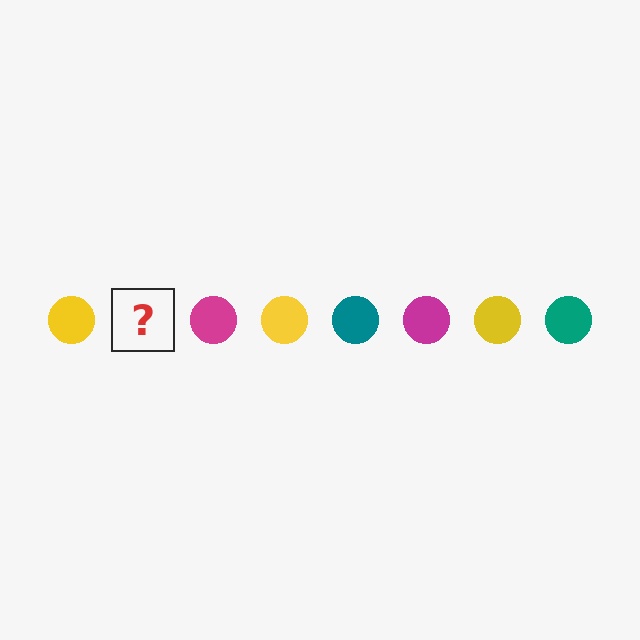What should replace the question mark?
The question mark should be replaced with a teal circle.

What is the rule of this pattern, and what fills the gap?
The rule is that the pattern cycles through yellow, teal, magenta circles. The gap should be filled with a teal circle.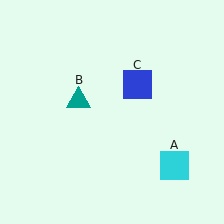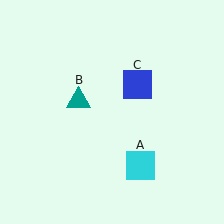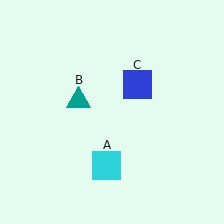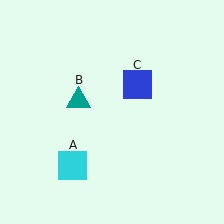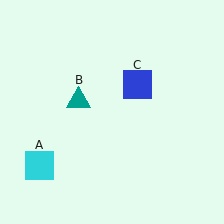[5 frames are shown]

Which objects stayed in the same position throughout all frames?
Teal triangle (object B) and blue square (object C) remained stationary.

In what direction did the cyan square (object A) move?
The cyan square (object A) moved left.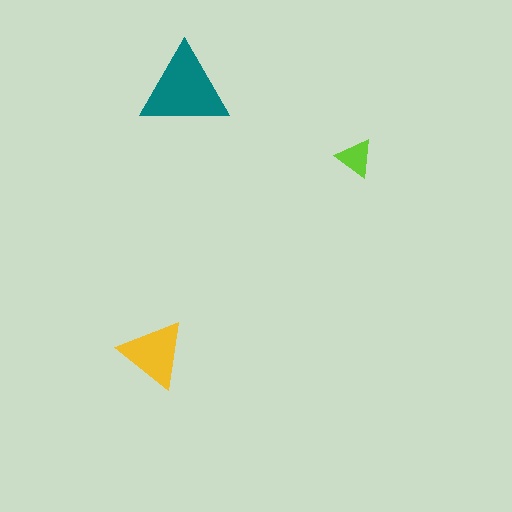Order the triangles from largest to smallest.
the teal one, the yellow one, the lime one.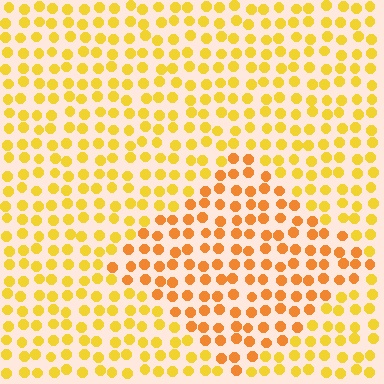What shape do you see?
I see a diamond.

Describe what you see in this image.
The image is filled with small yellow elements in a uniform arrangement. A diamond-shaped region is visible where the elements are tinted to a slightly different hue, forming a subtle color boundary.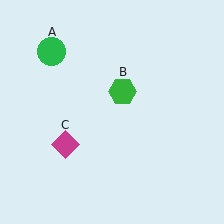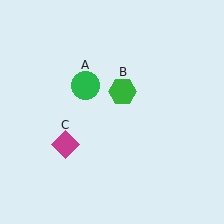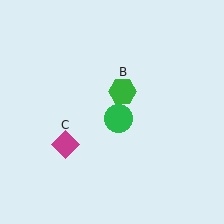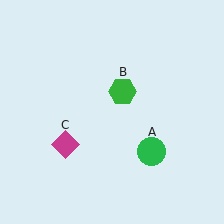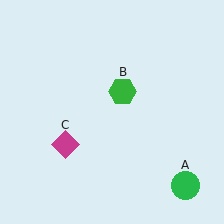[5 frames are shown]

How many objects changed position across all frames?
1 object changed position: green circle (object A).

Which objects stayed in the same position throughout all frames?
Green hexagon (object B) and magenta diamond (object C) remained stationary.